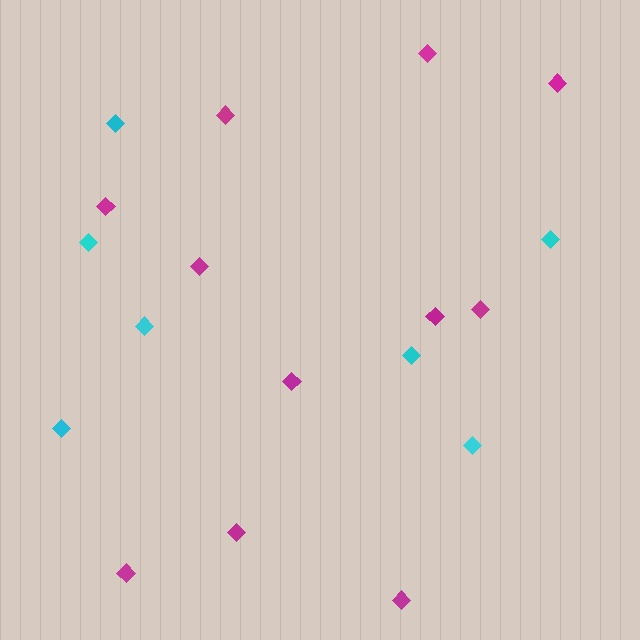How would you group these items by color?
There are 2 groups: one group of magenta diamonds (11) and one group of cyan diamonds (7).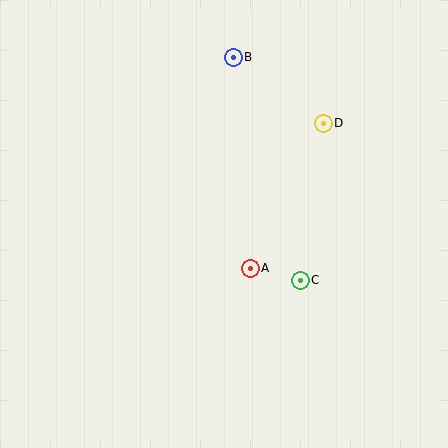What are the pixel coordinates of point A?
Point A is at (250, 268).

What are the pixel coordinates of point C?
Point C is at (300, 280).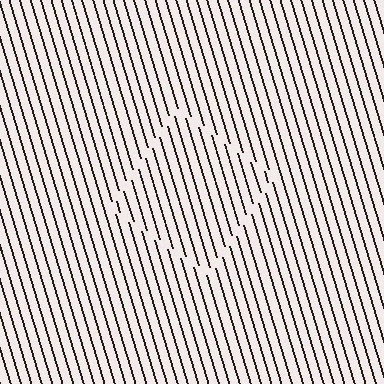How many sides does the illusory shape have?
4 sides — the line-ends trace a square.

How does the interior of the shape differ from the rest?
The interior of the shape contains the same grating, shifted by half a period — the contour is defined by the phase discontinuity where line-ends from the inner and outer gratings abut.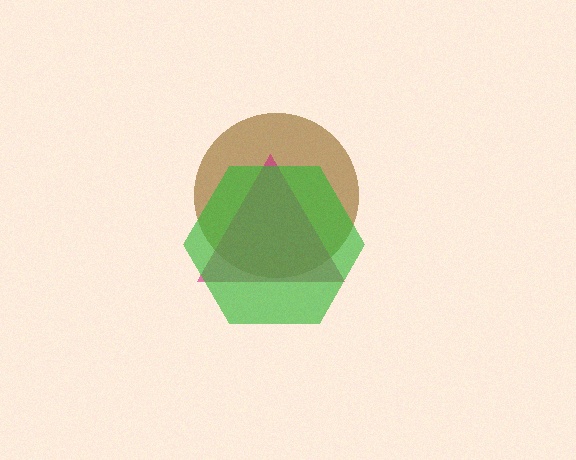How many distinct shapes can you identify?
There are 3 distinct shapes: a brown circle, a magenta triangle, a green hexagon.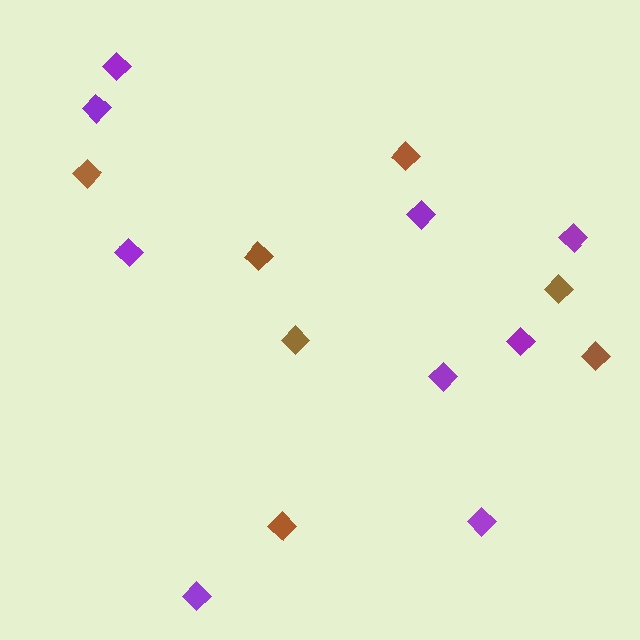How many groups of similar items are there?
There are 2 groups: one group of purple diamonds (9) and one group of brown diamonds (7).